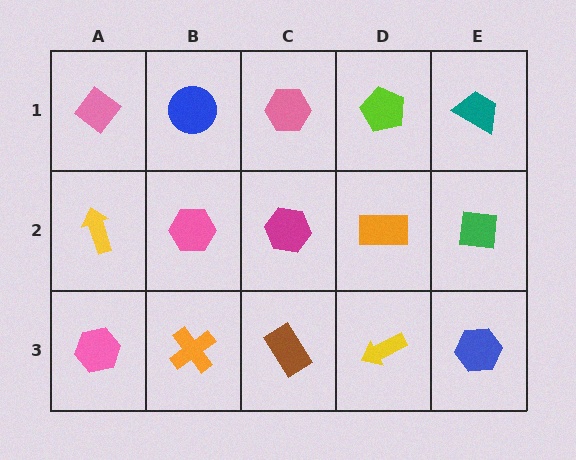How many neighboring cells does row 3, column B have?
3.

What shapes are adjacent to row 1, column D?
An orange rectangle (row 2, column D), a pink hexagon (row 1, column C), a teal trapezoid (row 1, column E).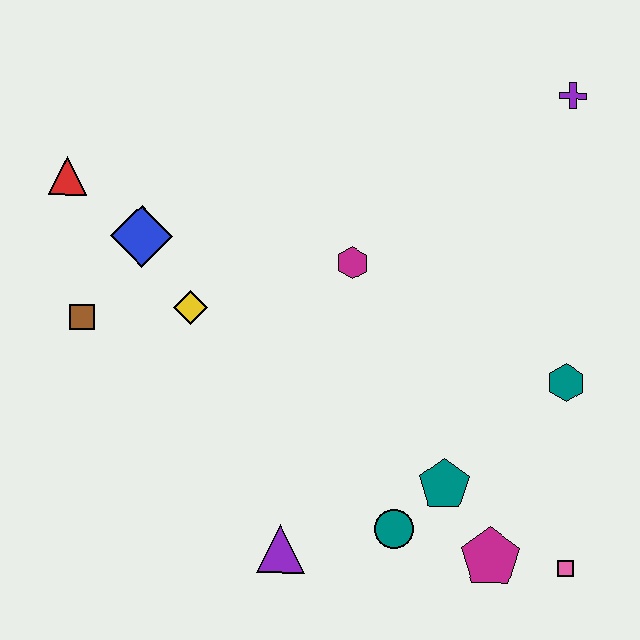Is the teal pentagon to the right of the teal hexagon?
No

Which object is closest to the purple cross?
The magenta hexagon is closest to the purple cross.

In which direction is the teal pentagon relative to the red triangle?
The teal pentagon is to the right of the red triangle.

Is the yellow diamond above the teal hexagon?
Yes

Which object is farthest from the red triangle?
The pink square is farthest from the red triangle.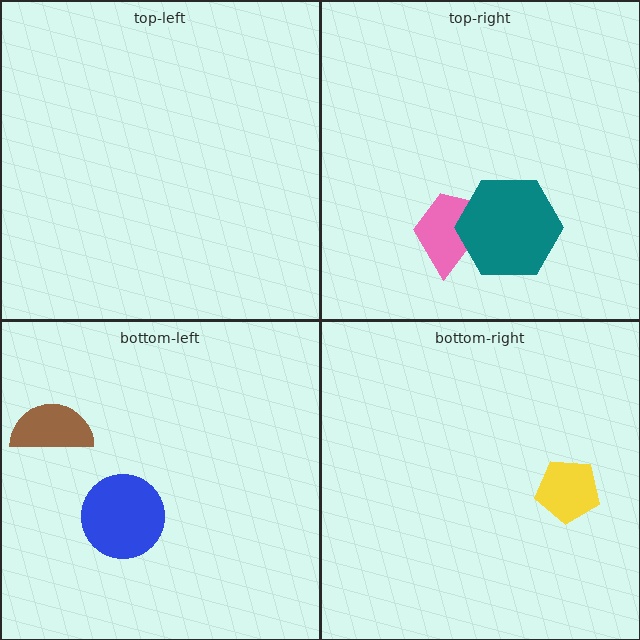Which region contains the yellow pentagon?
The bottom-right region.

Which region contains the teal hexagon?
The top-right region.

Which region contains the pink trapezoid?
The top-right region.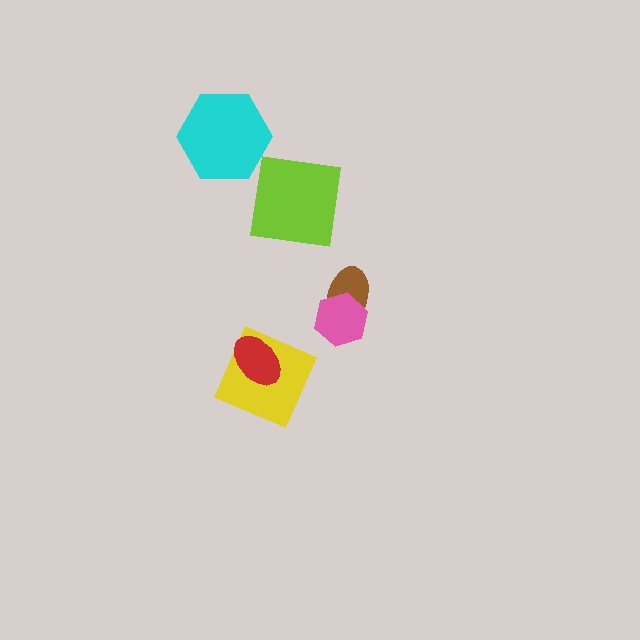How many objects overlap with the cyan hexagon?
0 objects overlap with the cyan hexagon.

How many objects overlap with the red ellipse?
1 object overlaps with the red ellipse.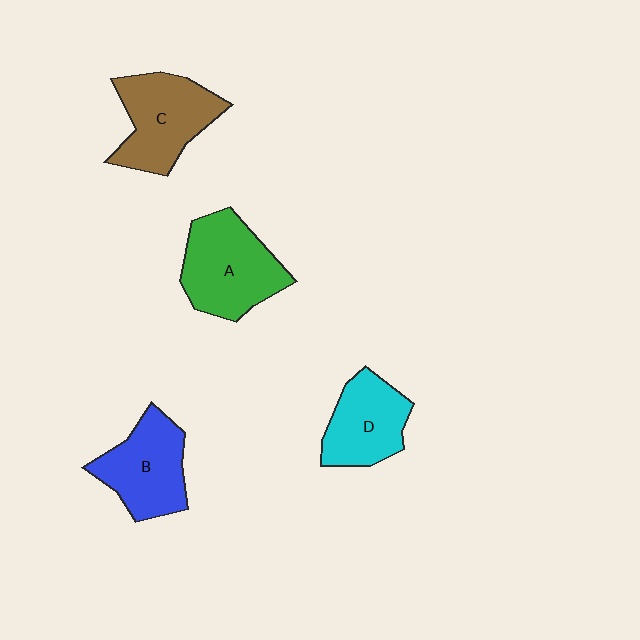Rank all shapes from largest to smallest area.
From largest to smallest: A (green), C (brown), B (blue), D (cyan).